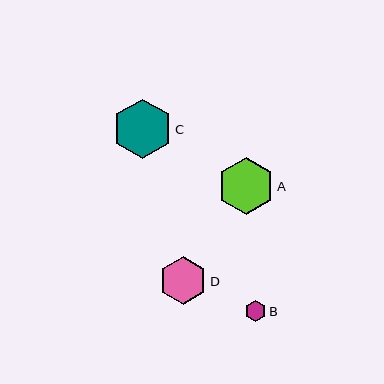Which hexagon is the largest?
Hexagon C is the largest with a size of approximately 59 pixels.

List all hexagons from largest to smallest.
From largest to smallest: C, A, D, B.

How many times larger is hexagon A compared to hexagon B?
Hexagon A is approximately 2.7 times the size of hexagon B.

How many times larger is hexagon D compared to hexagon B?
Hexagon D is approximately 2.3 times the size of hexagon B.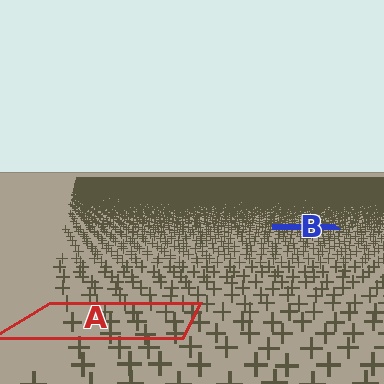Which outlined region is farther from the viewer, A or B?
Region B is farther from the viewer — the texture elements inside it appear smaller and more densely packed.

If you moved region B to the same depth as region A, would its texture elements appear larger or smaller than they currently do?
They would appear larger. At a closer depth, the same texture elements are projected at a bigger on-screen size.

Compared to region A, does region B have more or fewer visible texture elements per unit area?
Region B has more texture elements per unit area — they are packed more densely because it is farther away.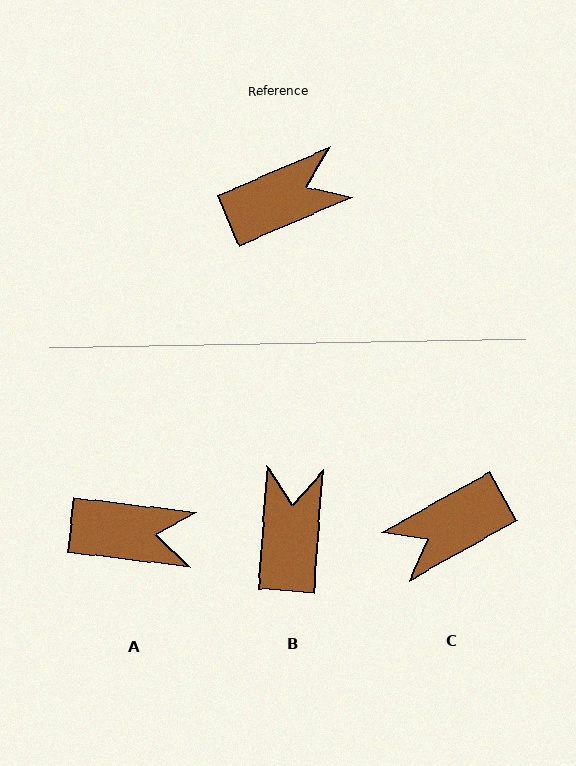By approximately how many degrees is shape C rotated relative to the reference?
Approximately 174 degrees clockwise.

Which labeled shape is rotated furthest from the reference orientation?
C, about 174 degrees away.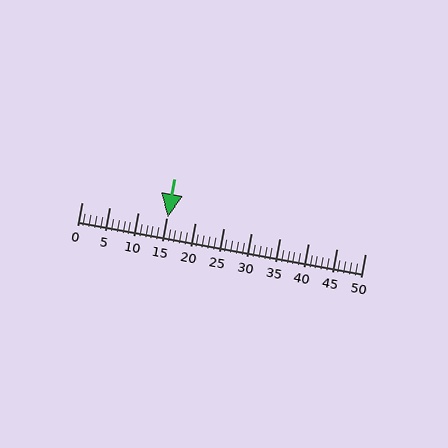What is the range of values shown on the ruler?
The ruler shows values from 0 to 50.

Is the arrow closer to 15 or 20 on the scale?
The arrow is closer to 15.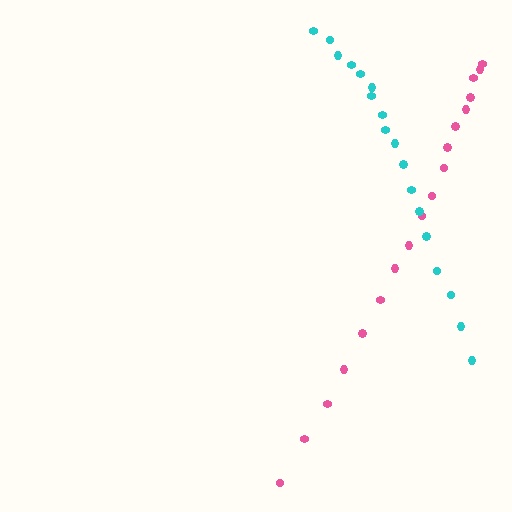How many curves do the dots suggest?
There are 2 distinct paths.